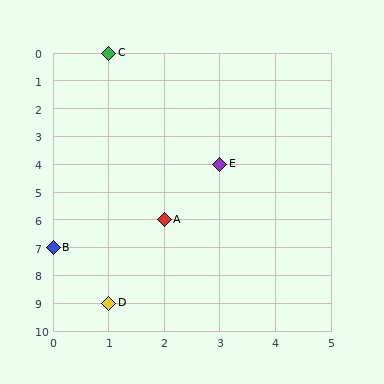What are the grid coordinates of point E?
Point E is at grid coordinates (3, 4).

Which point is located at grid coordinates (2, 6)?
Point A is at (2, 6).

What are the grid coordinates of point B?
Point B is at grid coordinates (0, 7).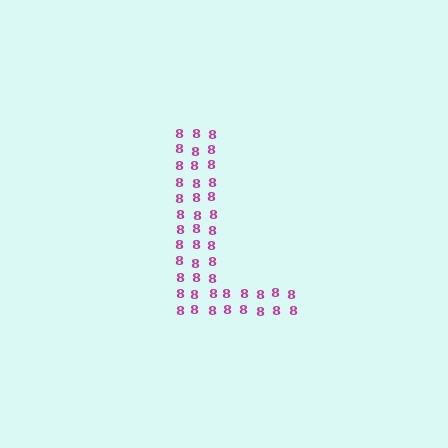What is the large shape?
The large shape is the letter L.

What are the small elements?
The small elements are digit 8's.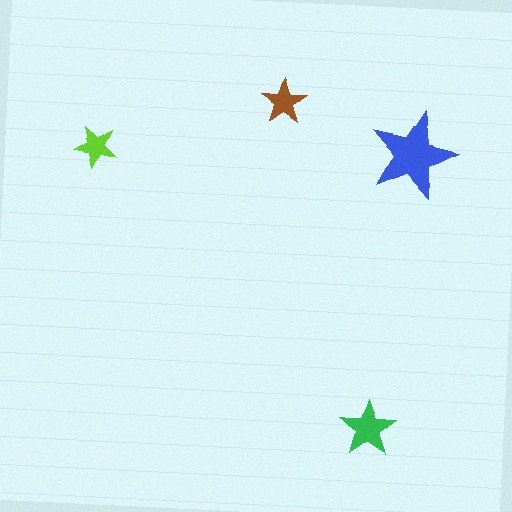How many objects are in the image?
There are 4 objects in the image.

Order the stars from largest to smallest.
the blue one, the green one, the brown one, the lime one.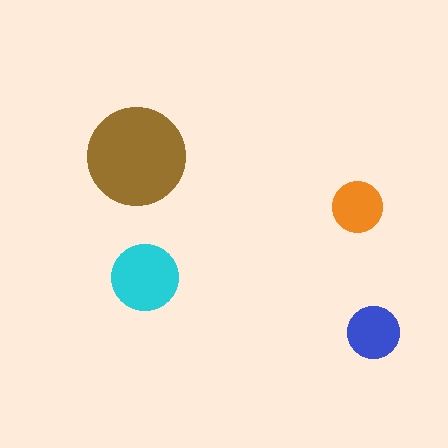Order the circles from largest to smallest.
the brown one, the cyan one, the blue one, the orange one.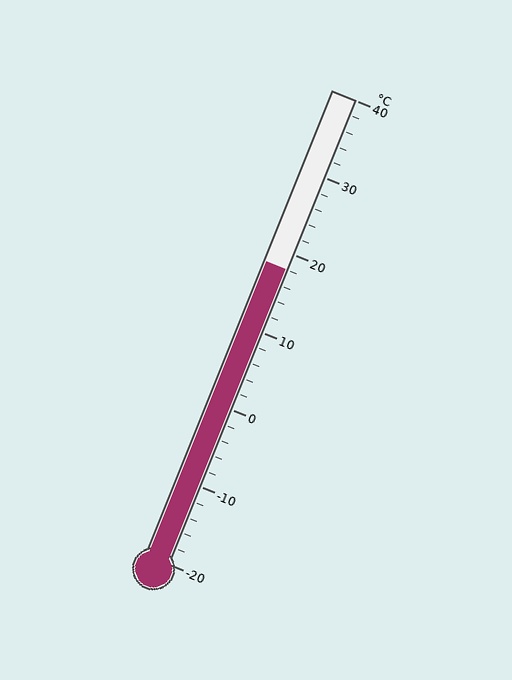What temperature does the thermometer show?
The thermometer shows approximately 18°C.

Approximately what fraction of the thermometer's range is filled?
The thermometer is filled to approximately 65% of its range.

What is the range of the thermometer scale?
The thermometer scale ranges from -20°C to 40°C.